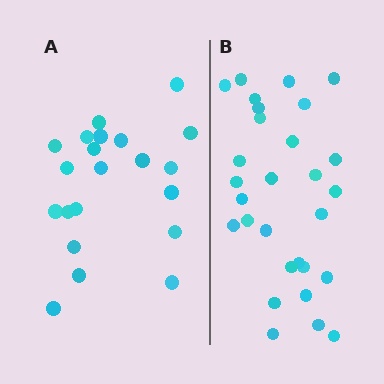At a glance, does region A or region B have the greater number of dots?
Region B (the right region) has more dots.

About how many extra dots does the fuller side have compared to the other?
Region B has roughly 8 or so more dots than region A.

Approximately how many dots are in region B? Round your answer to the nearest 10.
About 30 dots. (The exact count is 29, which rounds to 30.)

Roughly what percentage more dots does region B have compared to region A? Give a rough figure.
About 40% more.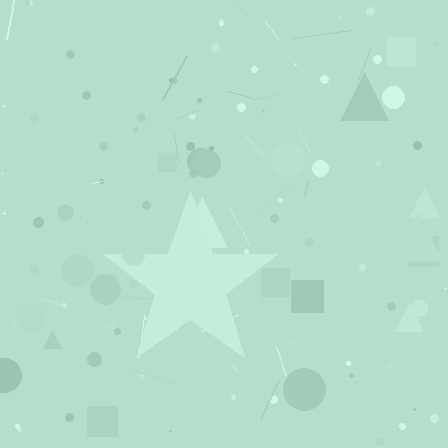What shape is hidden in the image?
A star is hidden in the image.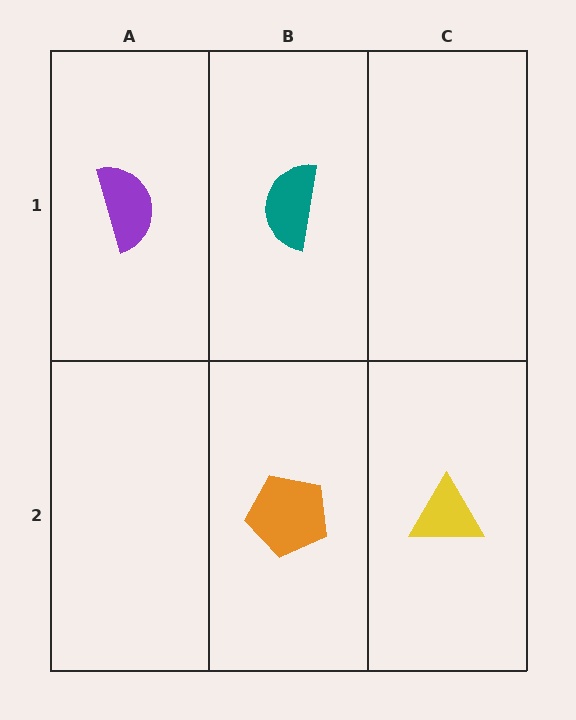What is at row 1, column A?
A purple semicircle.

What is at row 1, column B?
A teal semicircle.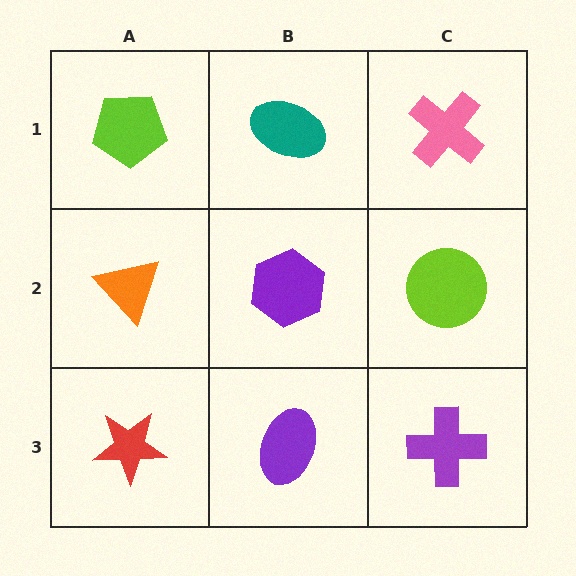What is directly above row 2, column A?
A lime pentagon.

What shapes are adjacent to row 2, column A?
A lime pentagon (row 1, column A), a red star (row 3, column A), a purple hexagon (row 2, column B).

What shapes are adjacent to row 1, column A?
An orange triangle (row 2, column A), a teal ellipse (row 1, column B).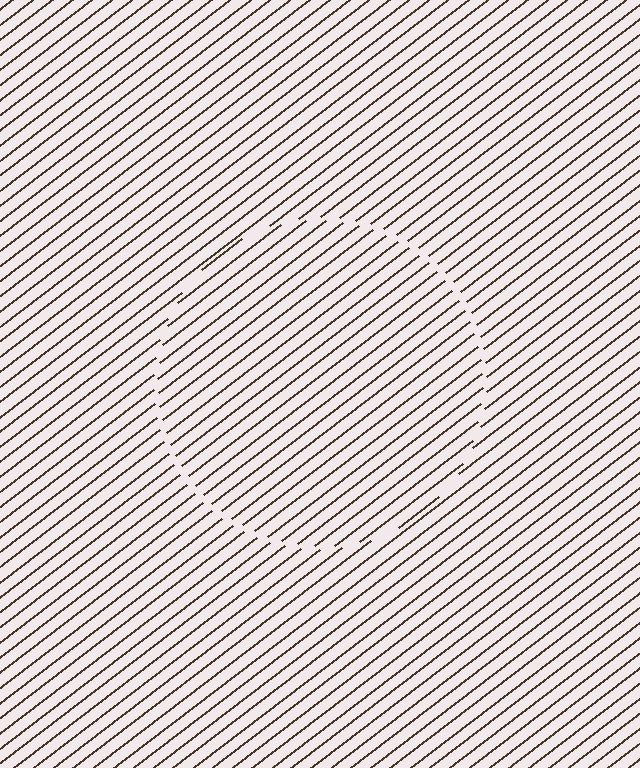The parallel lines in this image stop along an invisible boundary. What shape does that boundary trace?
An illusory circle. The interior of the shape contains the same grating, shifted by half a period — the contour is defined by the phase discontinuity where line-ends from the inner and outer gratings abut.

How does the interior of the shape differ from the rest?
The interior of the shape contains the same grating, shifted by half a period — the contour is defined by the phase discontinuity where line-ends from the inner and outer gratings abut.